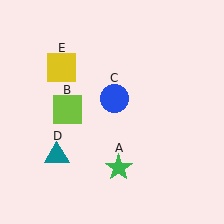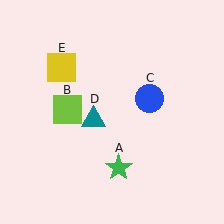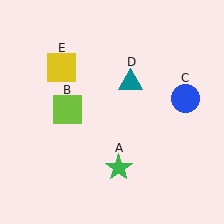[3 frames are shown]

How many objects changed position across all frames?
2 objects changed position: blue circle (object C), teal triangle (object D).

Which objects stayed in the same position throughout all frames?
Green star (object A) and lime square (object B) and yellow square (object E) remained stationary.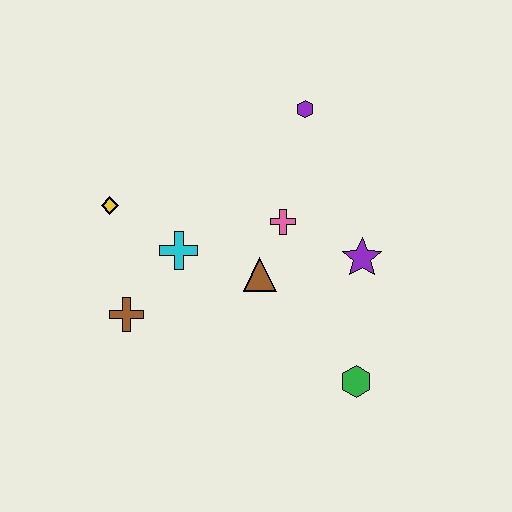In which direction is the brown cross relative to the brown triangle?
The brown cross is to the left of the brown triangle.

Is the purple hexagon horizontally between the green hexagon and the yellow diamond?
Yes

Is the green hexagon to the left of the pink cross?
No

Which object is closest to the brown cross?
The cyan cross is closest to the brown cross.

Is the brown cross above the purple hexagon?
No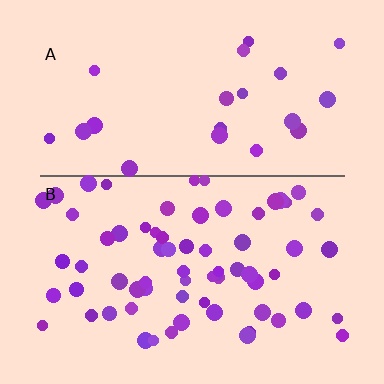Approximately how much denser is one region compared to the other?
Approximately 3.0× — region B over region A.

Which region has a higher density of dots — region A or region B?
B (the bottom).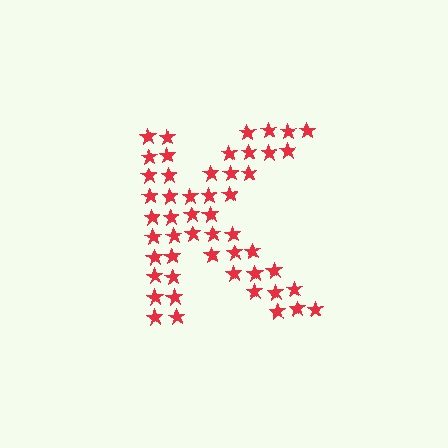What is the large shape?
The large shape is the letter K.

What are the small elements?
The small elements are stars.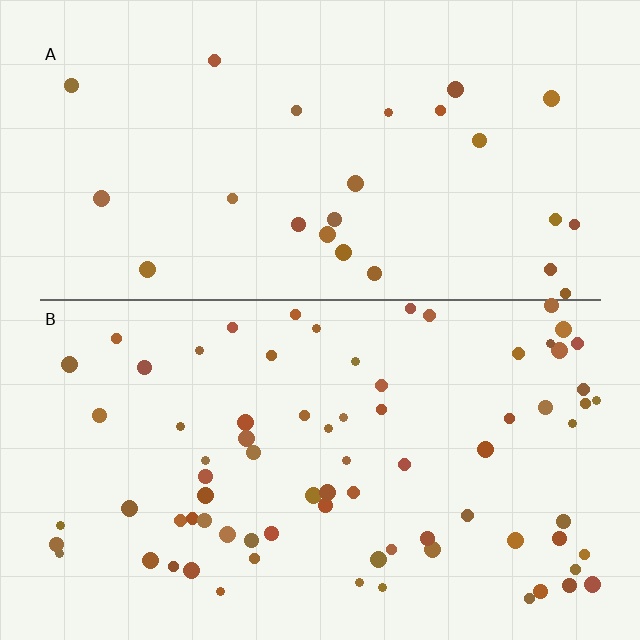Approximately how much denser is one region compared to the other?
Approximately 3.1× — region B over region A.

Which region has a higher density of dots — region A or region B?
B (the bottom).